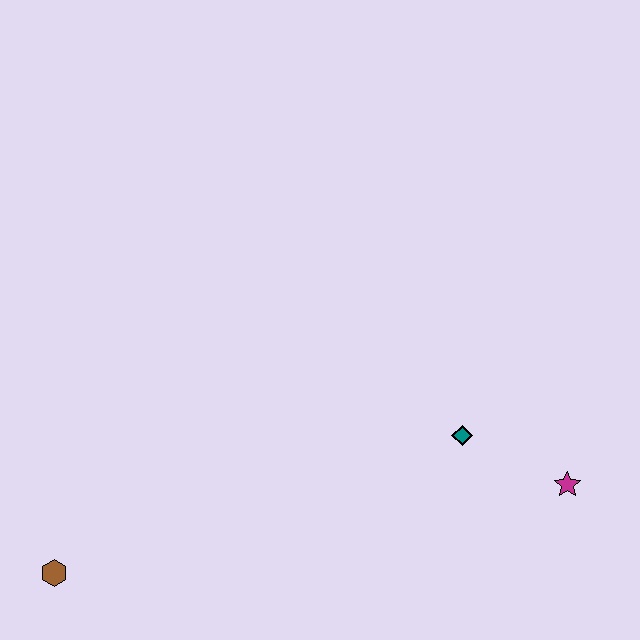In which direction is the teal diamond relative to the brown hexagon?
The teal diamond is to the right of the brown hexagon.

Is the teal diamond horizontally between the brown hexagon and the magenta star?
Yes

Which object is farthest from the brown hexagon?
The magenta star is farthest from the brown hexagon.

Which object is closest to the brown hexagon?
The teal diamond is closest to the brown hexagon.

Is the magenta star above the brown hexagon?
Yes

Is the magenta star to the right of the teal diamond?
Yes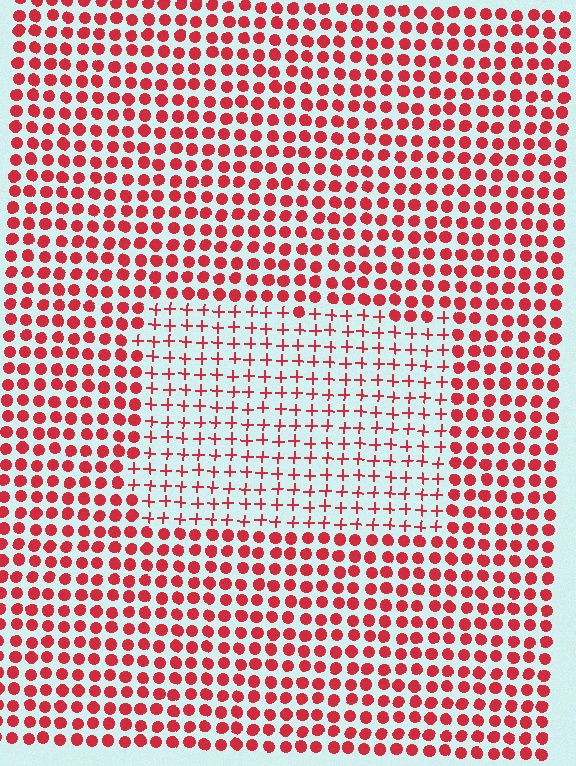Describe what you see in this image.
The image is filled with small red elements arranged in a uniform grid. A rectangle-shaped region contains plus signs, while the surrounding area contains circles. The boundary is defined purely by the change in element shape.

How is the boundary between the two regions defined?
The boundary is defined by a change in element shape: plus signs inside vs. circles outside. All elements share the same color and spacing.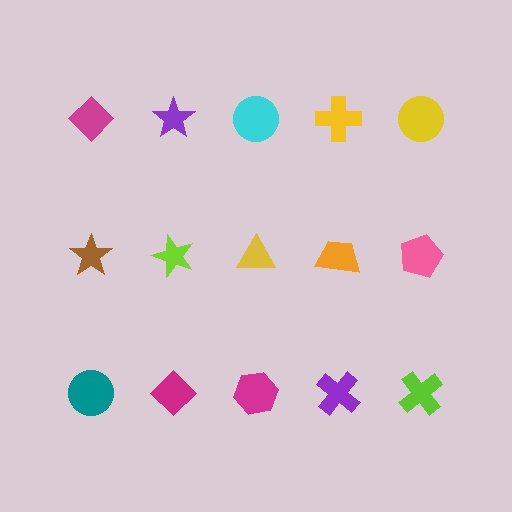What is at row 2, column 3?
A yellow triangle.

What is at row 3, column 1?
A teal circle.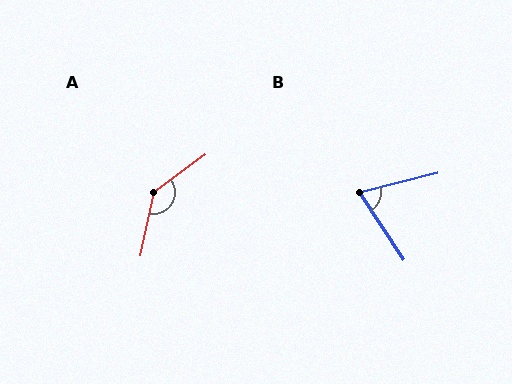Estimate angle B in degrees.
Approximately 71 degrees.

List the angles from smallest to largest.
B (71°), A (138°).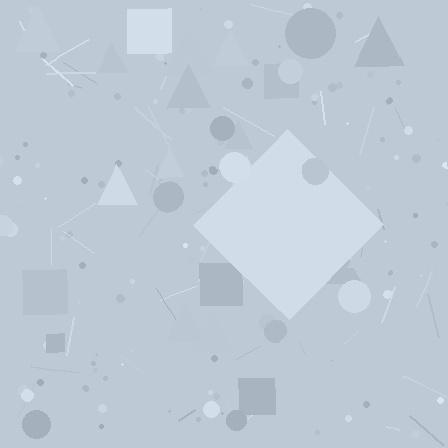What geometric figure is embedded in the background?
A diamond is embedded in the background.